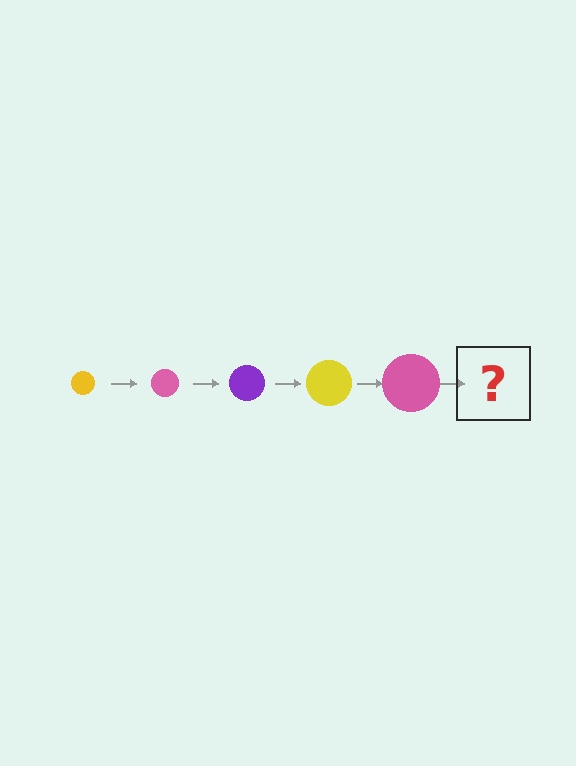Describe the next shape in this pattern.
It should be a purple circle, larger than the previous one.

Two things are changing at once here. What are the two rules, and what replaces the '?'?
The two rules are that the circle grows larger each step and the color cycles through yellow, pink, and purple. The '?' should be a purple circle, larger than the previous one.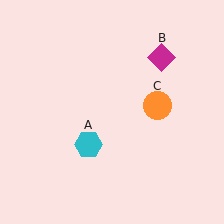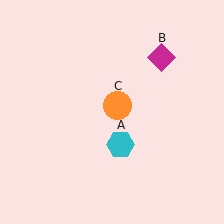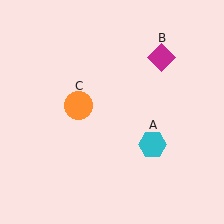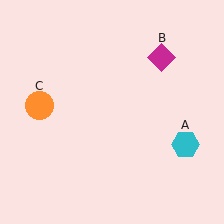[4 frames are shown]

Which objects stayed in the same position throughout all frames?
Magenta diamond (object B) remained stationary.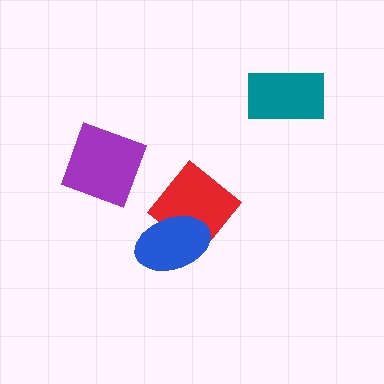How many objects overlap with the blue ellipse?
1 object overlaps with the blue ellipse.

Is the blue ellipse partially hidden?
No, no other shape covers it.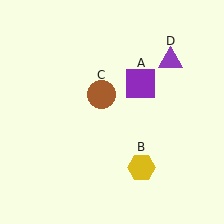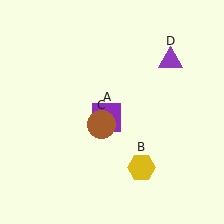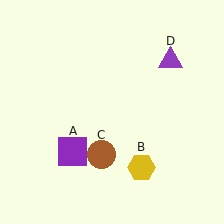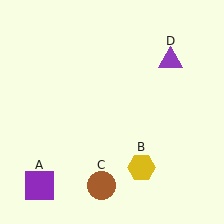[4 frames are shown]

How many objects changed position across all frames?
2 objects changed position: purple square (object A), brown circle (object C).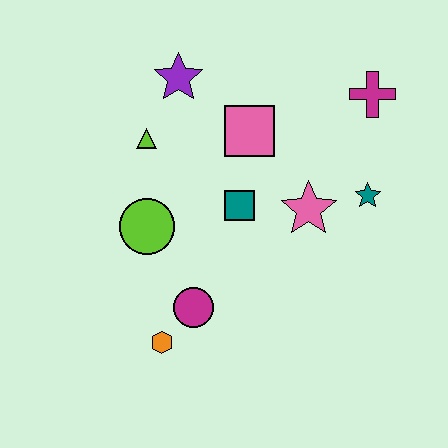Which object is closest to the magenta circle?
The orange hexagon is closest to the magenta circle.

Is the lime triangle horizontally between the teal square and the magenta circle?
No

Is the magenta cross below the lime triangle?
No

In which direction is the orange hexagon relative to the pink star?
The orange hexagon is to the left of the pink star.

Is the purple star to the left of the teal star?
Yes